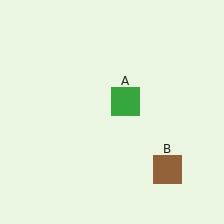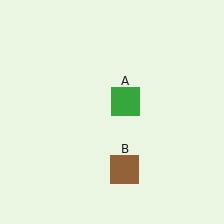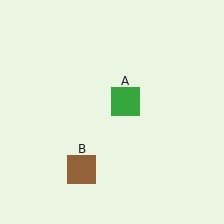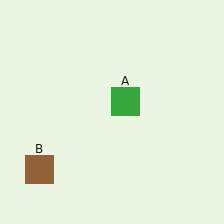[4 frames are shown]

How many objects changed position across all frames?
1 object changed position: brown square (object B).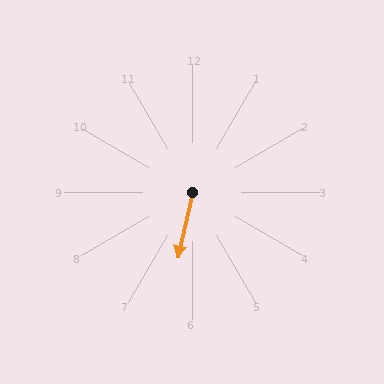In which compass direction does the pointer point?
South.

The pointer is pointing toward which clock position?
Roughly 6 o'clock.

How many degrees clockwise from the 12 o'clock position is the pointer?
Approximately 192 degrees.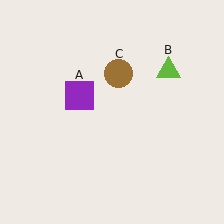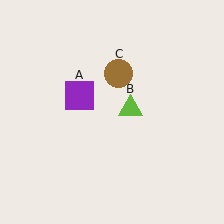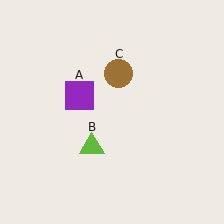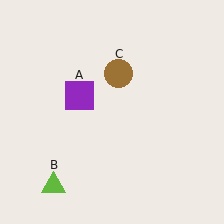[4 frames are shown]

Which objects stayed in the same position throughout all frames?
Purple square (object A) and brown circle (object C) remained stationary.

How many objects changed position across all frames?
1 object changed position: lime triangle (object B).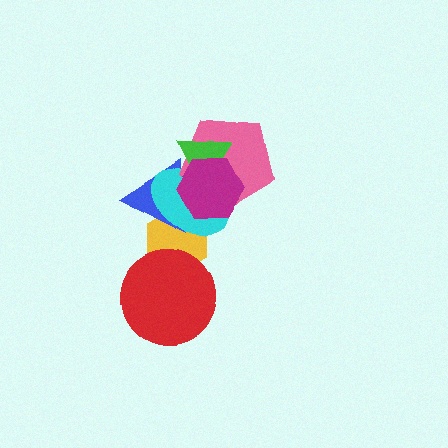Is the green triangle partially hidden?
Yes, it is partially covered by another shape.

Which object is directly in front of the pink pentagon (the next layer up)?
The green triangle is directly in front of the pink pentagon.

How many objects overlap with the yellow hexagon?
3 objects overlap with the yellow hexagon.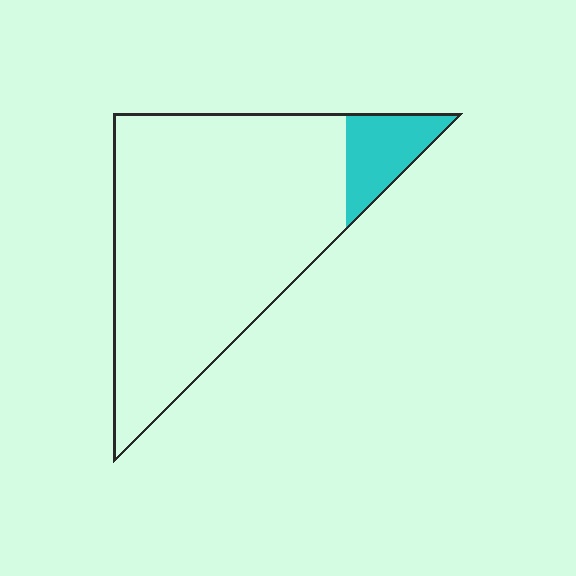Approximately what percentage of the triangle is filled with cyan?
Approximately 10%.